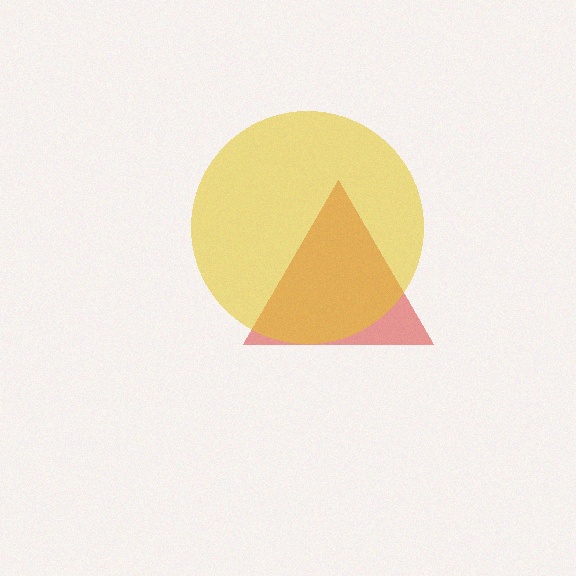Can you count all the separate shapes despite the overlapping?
Yes, there are 2 separate shapes.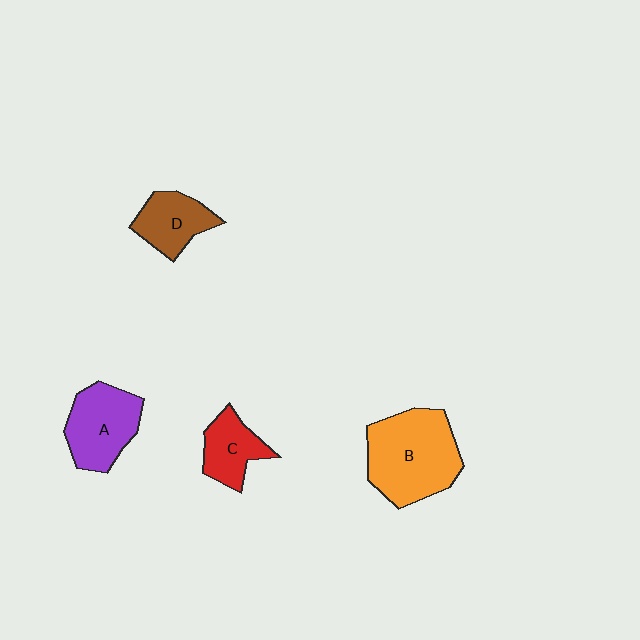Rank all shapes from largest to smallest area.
From largest to smallest: B (orange), A (purple), D (brown), C (red).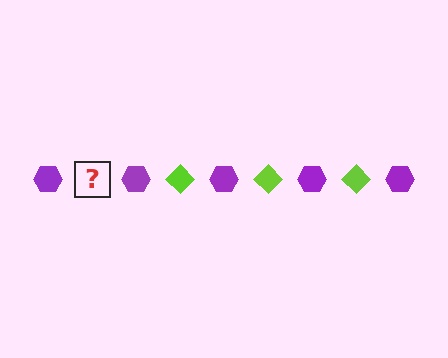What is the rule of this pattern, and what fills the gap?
The rule is that the pattern alternates between purple hexagon and lime diamond. The gap should be filled with a lime diamond.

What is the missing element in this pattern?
The missing element is a lime diamond.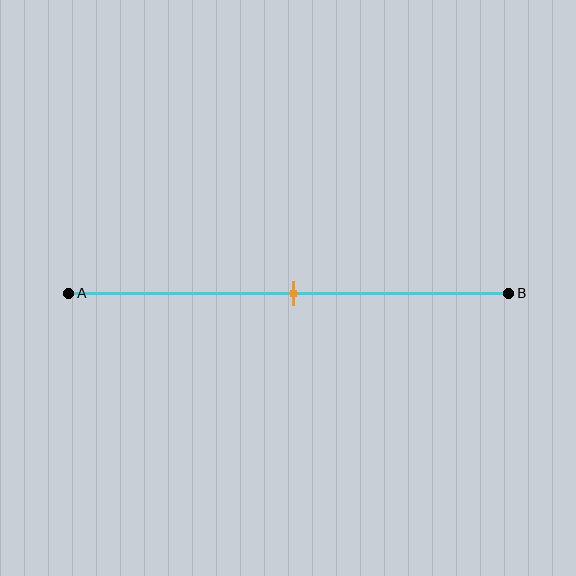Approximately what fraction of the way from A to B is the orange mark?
The orange mark is approximately 50% of the way from A to B.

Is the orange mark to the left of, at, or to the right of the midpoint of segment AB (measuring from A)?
The orange mark is approximately at the midpoint of segment AB.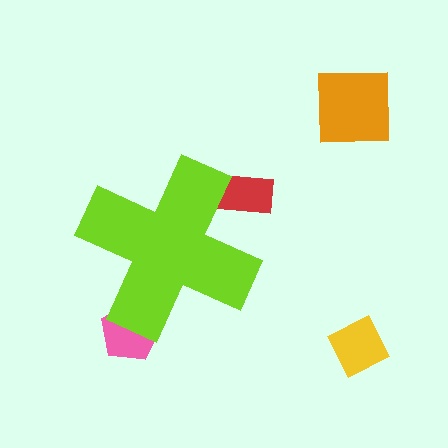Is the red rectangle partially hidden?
Yes, the red rectangle is partially hidden behind the lime cross.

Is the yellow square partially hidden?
No, the yellow square is fully visible.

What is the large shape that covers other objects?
A lime cross.